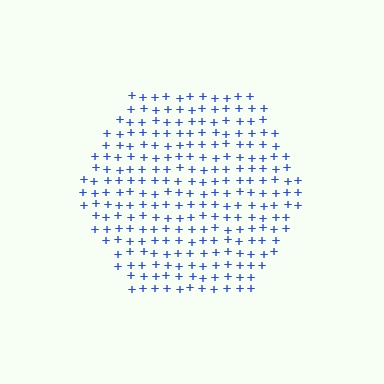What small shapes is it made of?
It is made of small plus signs.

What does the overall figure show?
The overall figure shows a hexagon.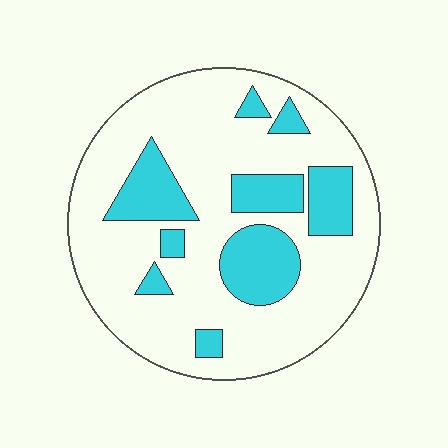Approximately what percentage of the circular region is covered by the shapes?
Approximately 25%.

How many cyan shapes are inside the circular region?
9.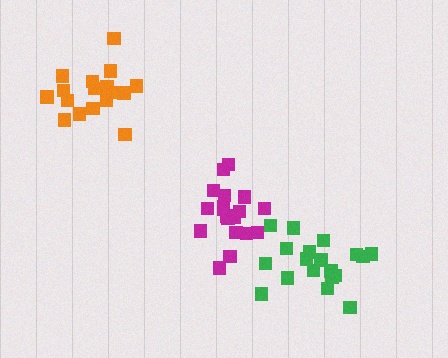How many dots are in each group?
Group 1: 19 dots, Group 2: 19 dots, Group 3: 17 dots (55 total).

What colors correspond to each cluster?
The clusters are colored: green, magenta, orange.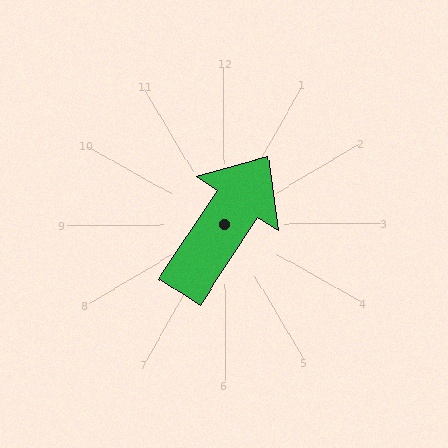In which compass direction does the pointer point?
Northeast.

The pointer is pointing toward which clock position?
Roughly 1 o'clock.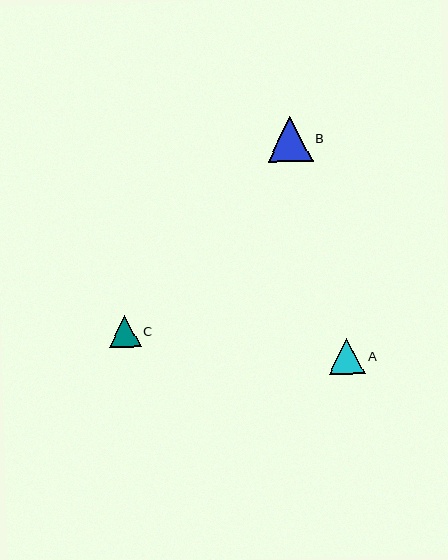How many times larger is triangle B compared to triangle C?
Triangle B is approximately 1.4 times the size of triangle C.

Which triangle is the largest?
Triangle B is the largest with a size of approximately 45 pixels.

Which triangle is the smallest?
Triangle C is the smallest with a size of approximately 32 pixels.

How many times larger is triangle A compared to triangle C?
Triangle A is approximately 1.1 times the size of triangle C.